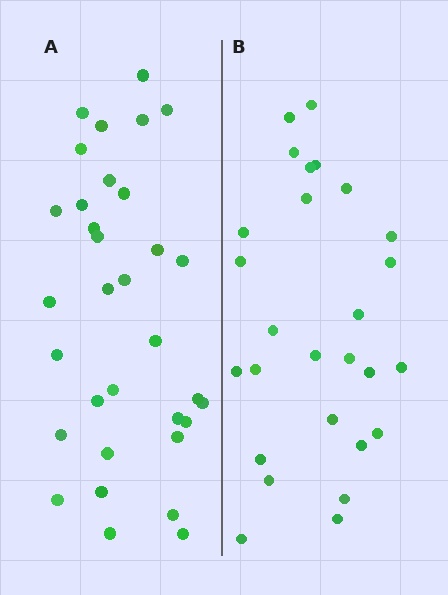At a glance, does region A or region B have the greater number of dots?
Region A (the left region) has more dots.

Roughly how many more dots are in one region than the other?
Region A has about 6 more dots than region B.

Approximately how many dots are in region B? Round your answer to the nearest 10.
About 30 dots. (The exact count is 27, which rounds to 30.)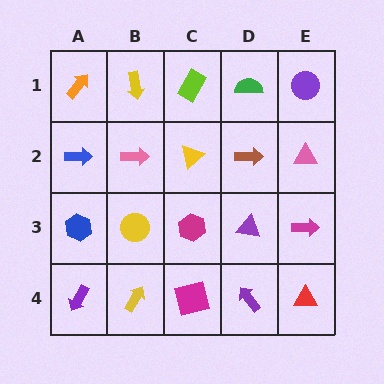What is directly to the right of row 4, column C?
A purple arrow.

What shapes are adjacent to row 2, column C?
A lime rectangle (row 1, column C), a magenta hexagon (row 3, column C), a pink arrow (row 2, column B), a brown arrow (row 2, column D).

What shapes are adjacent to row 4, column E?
A magenta arrow (row 3, column E), a purple arrow (row 4, column D).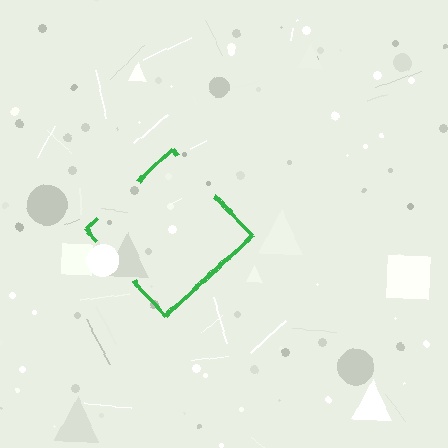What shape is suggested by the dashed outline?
The dashed outline suggests a diamond.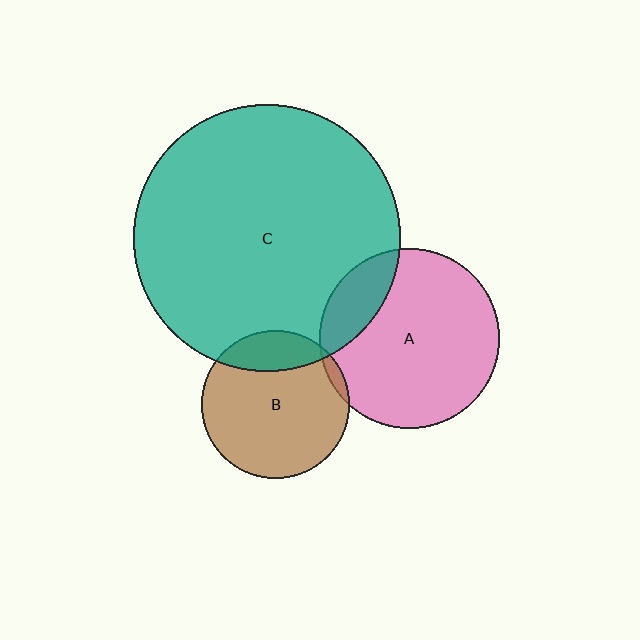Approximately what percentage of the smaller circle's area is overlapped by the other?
Approximately 20%.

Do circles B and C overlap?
Yes.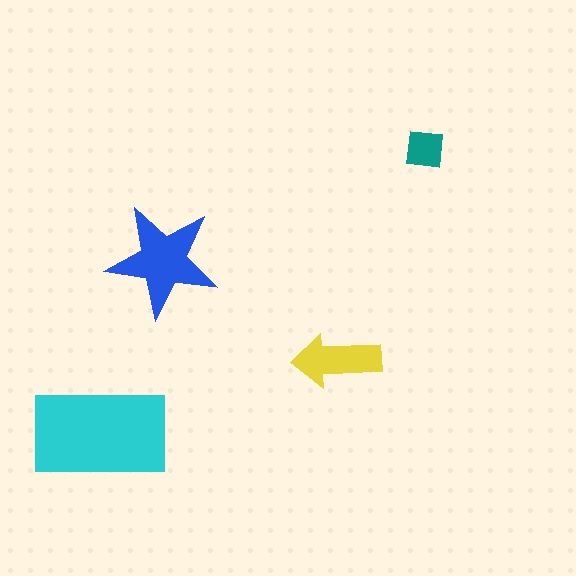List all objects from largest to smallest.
The cyan rectangle, the blue star, the yellow arrow, the teal square.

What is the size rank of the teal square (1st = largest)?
4th.